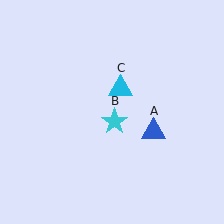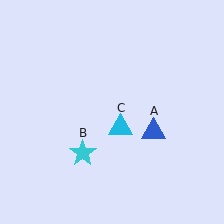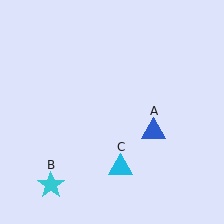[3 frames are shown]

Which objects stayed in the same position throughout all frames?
Blue triangle (object A) remained stationary.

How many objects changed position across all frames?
2 objects changed position: cyan star (object B), cyan triangle (object C).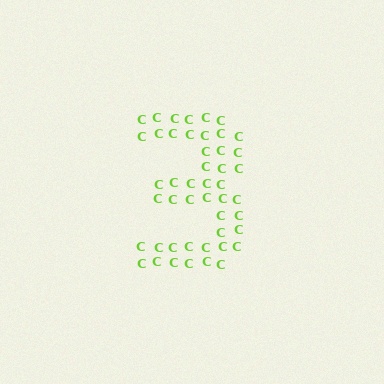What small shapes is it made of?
It is made of small letter C's.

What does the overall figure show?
The overall figure shows the digit 3.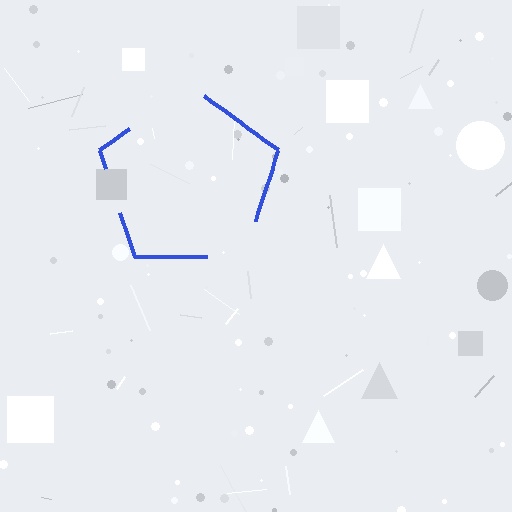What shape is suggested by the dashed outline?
The dashed outline suggests a pentagon.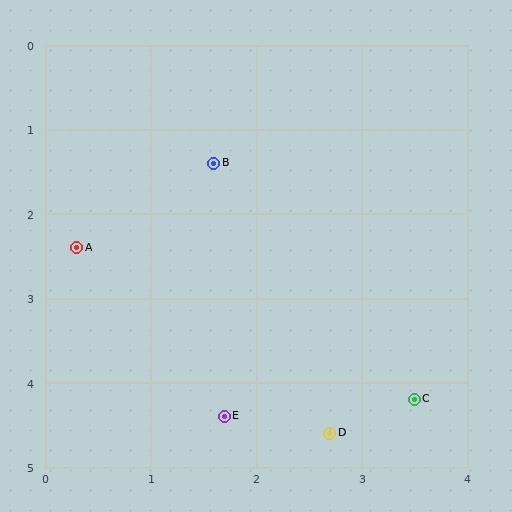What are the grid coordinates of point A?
Point A is at approximately (0.3, 2.4).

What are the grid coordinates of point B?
Point B is at approximately (1.6, 1.4).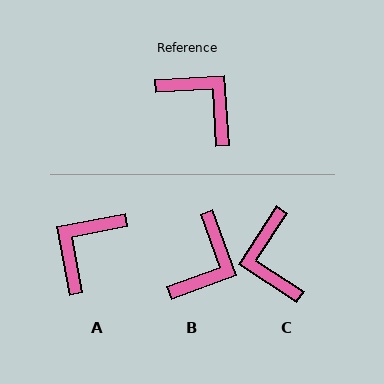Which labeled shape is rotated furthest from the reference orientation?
C, about 144 degrees away.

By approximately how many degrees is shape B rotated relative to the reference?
Approximately 73 degrees clockwise.